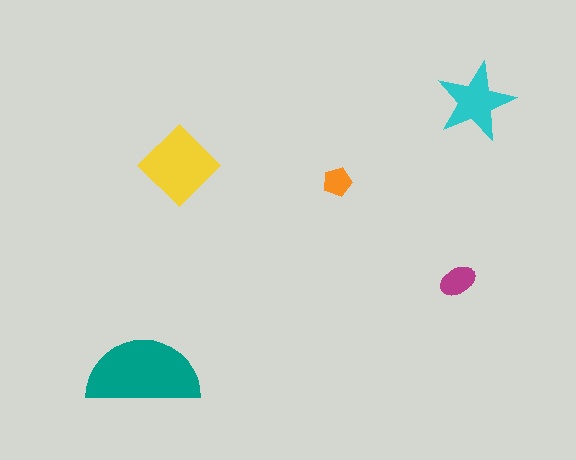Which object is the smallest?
The orange pentagon.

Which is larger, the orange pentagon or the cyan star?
The cyan star.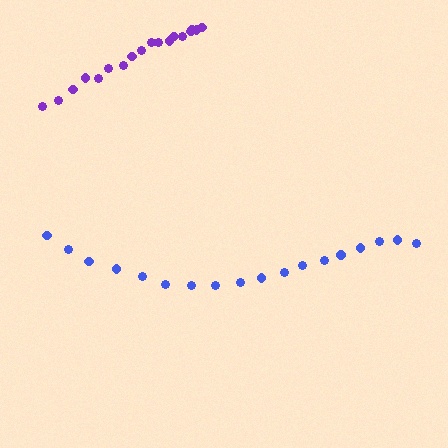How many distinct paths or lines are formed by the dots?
There are 2 distinct paths.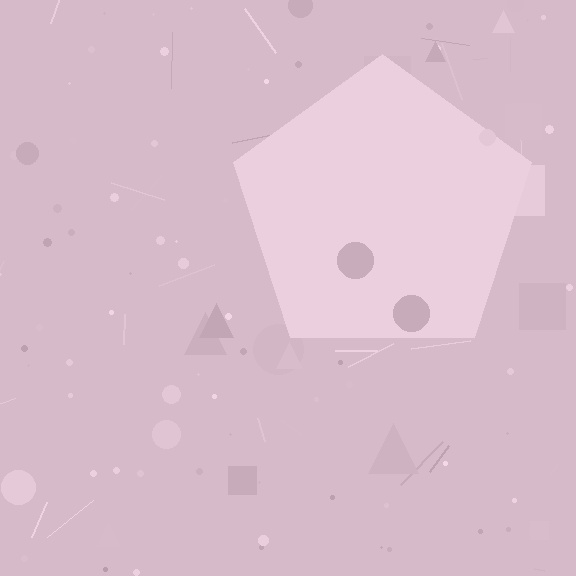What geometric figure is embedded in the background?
A pentagon is embedded in the background.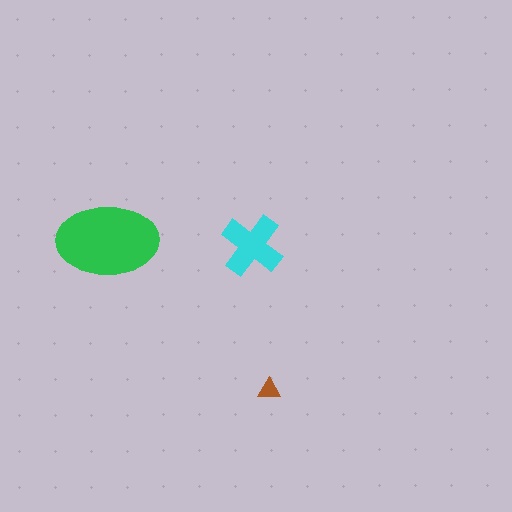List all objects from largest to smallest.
The green ellipse, the cyan cross, the brown triangle.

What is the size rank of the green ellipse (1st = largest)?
1st.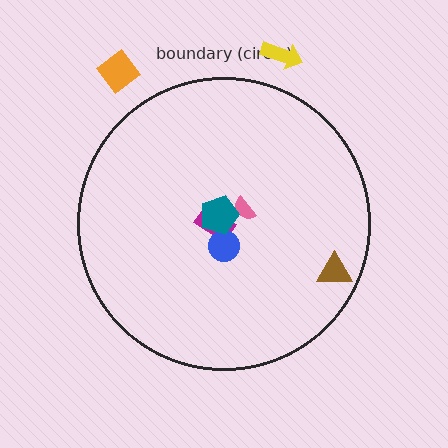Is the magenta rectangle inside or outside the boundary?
Inside.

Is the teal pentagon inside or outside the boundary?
Inside.